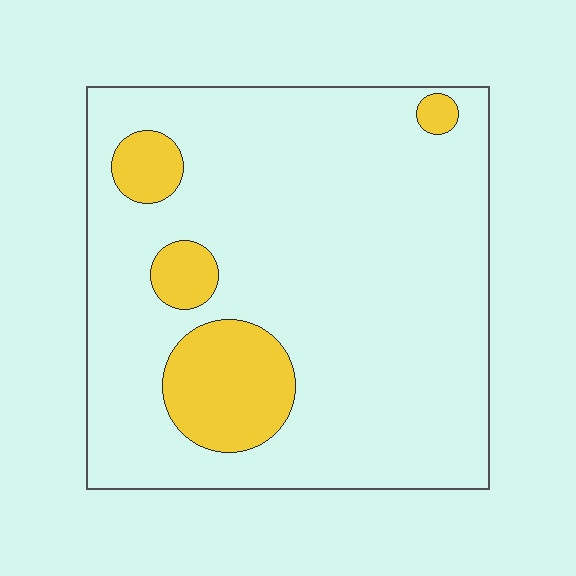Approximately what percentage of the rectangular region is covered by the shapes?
Approximately 15%.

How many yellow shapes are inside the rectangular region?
4.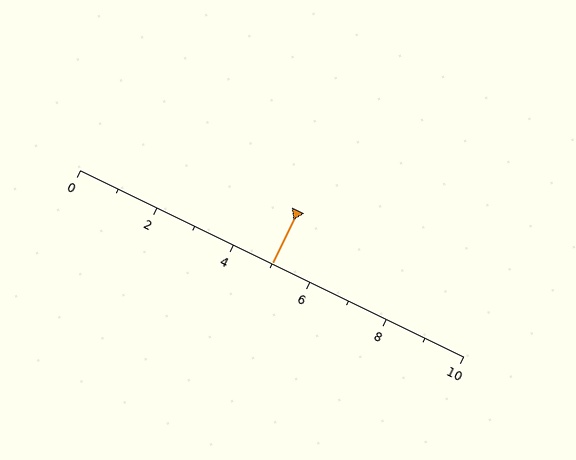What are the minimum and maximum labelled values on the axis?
The axis runs from 0 to 10.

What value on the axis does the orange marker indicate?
The marker indicates approximately 5.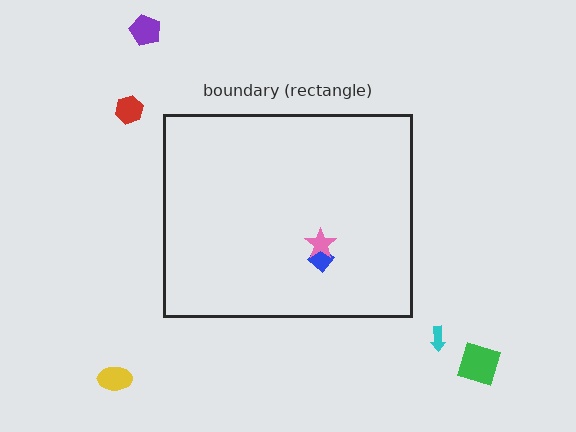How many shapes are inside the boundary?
2 inside, 5 outside.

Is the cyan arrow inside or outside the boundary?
Outside.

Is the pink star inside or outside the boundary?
Inside.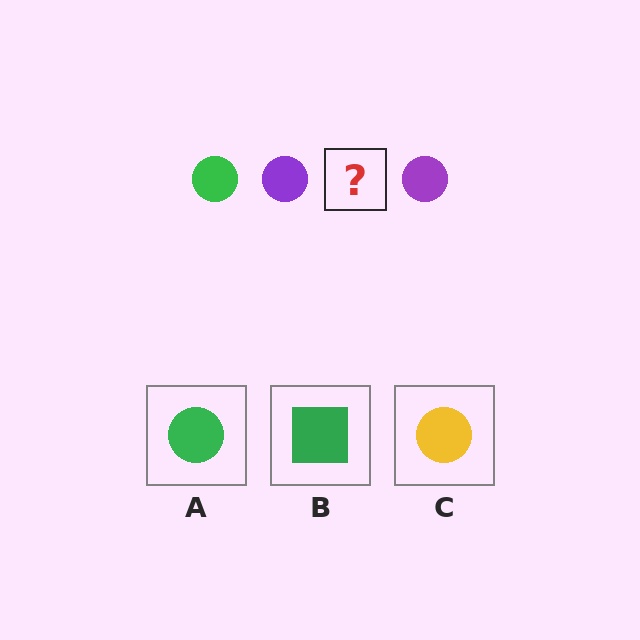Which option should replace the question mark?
Option A.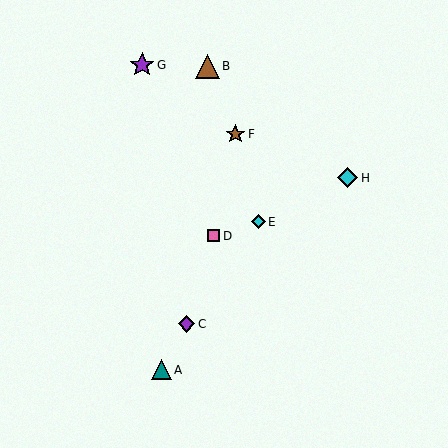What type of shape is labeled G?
Shape G is a purple star.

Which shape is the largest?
The purple star (labeled G) is the largest.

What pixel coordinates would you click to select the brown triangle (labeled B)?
Click at (207, 66) to select the brown triangle B.